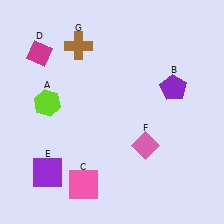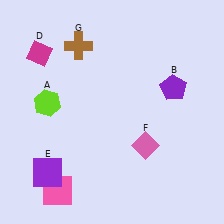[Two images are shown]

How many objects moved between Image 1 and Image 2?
1 object moved between the two images.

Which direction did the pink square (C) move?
The pink square (C) moved left.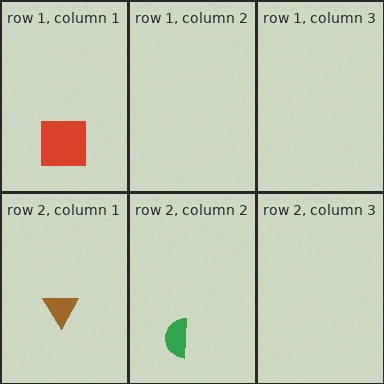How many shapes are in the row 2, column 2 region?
1.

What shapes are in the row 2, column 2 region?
The green semicircle.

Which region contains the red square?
The row 1, column 1 region.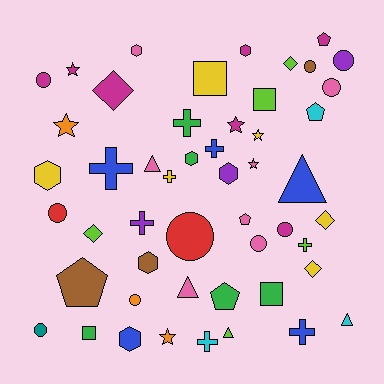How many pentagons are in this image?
There are 5 pentagons.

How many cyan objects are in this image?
There are 3 cyan objects.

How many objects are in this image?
There are 50 objects.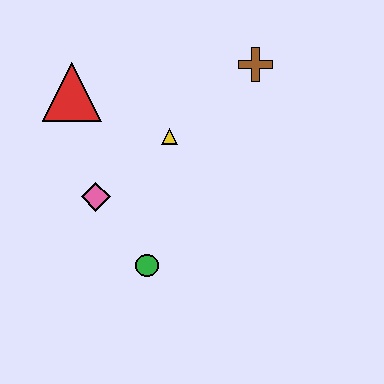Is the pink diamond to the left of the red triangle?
No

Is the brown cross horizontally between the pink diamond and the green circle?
No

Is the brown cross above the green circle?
Yes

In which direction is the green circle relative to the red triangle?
The green circle is below the red triangle.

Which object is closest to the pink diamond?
The green circle is closest to the pink diamond.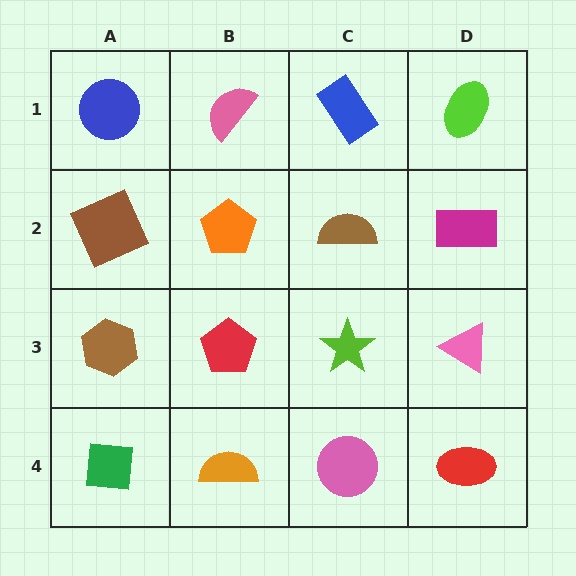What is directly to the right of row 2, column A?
An orange pentagon.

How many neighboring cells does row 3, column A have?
3.